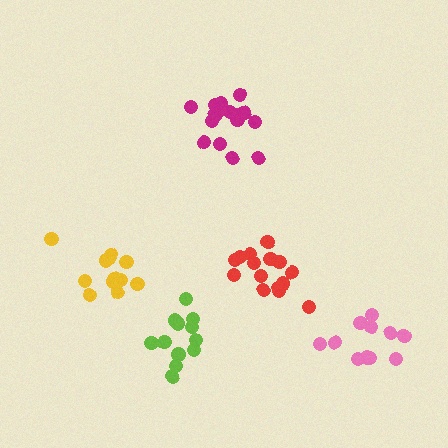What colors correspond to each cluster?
The clusters are colored: yellow, pink, magenta, lime, red.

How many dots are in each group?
Group 1: 12 dots, Group 2: 11 dots, Group 3: 17 dots, Group 4: 12 dots, Group 5: 15 dots (67 total).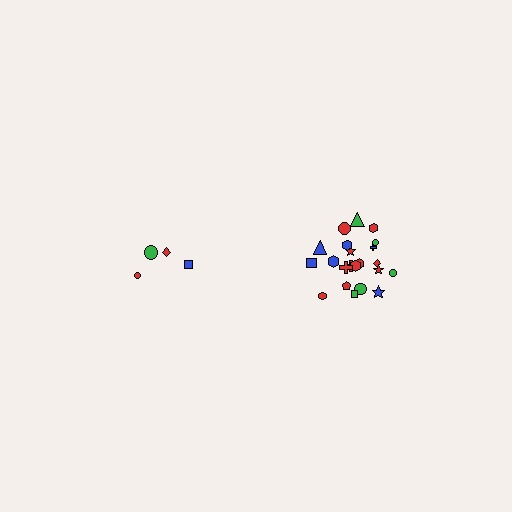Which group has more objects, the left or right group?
The right group.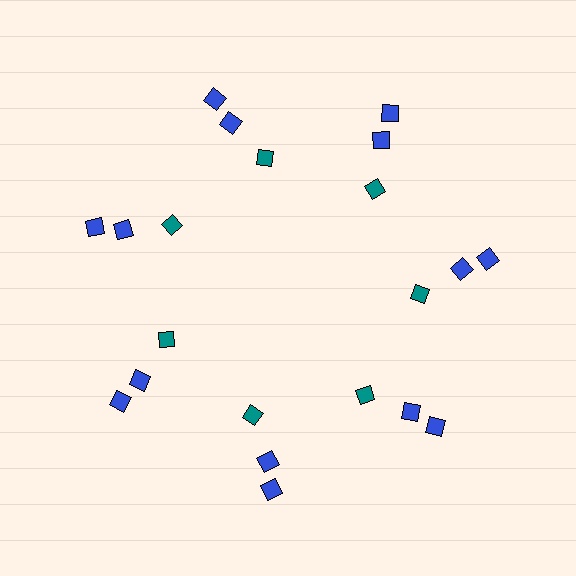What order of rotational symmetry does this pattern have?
This pattern has 7-fold rotational symmetry.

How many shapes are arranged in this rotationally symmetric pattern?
There are 21 shapes, arranged in 7 groups of 3.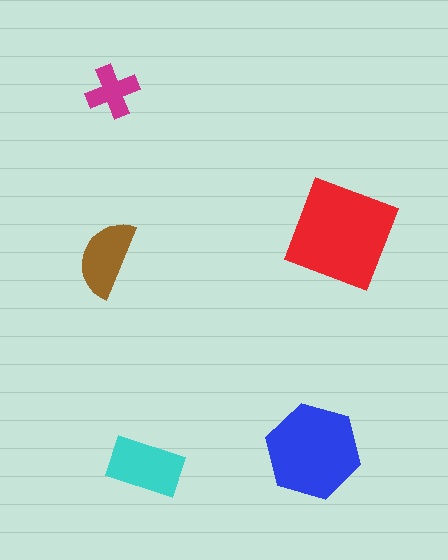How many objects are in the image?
There are 5 objects in the image.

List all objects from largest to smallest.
The red square, the blue hexagon, the cyan rectangle, the brown semicircle, the magenta cross.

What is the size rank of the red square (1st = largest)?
1st.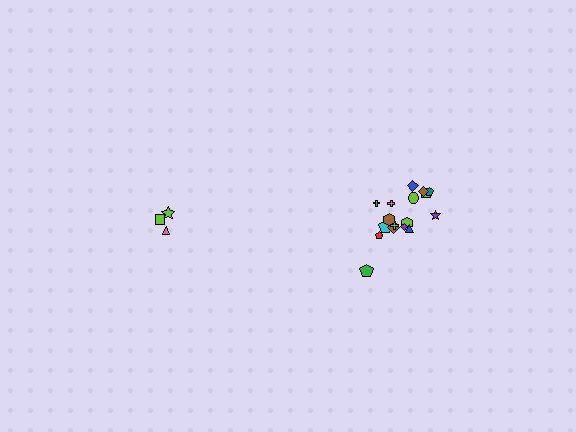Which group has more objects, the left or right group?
The right group.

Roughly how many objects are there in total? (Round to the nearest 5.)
Roughly 20 objects in total.